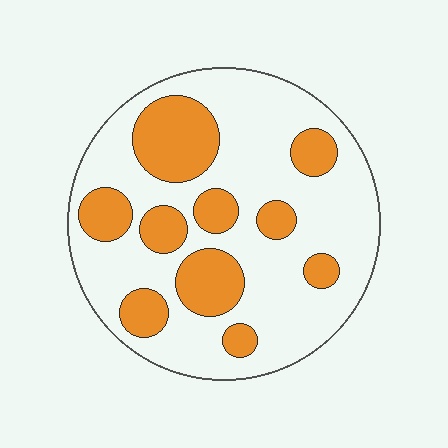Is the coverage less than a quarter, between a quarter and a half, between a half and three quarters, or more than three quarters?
Between a quarter and a half.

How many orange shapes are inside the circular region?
10.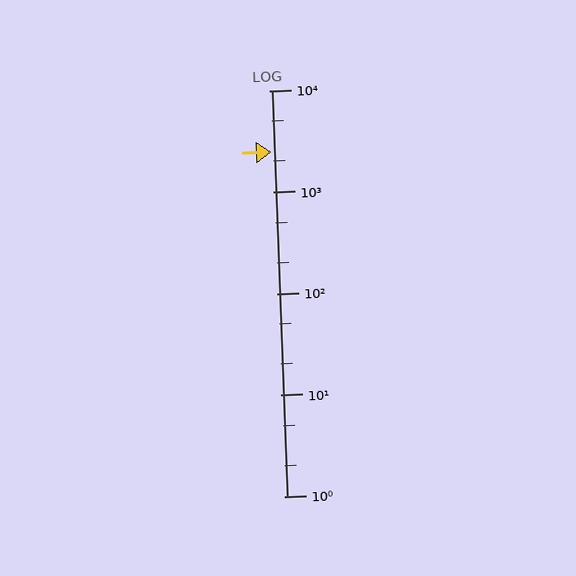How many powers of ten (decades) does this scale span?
The scale spans 4 decades, from 1 to 10000.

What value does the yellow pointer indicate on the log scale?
The pointer indicates approximately 2500.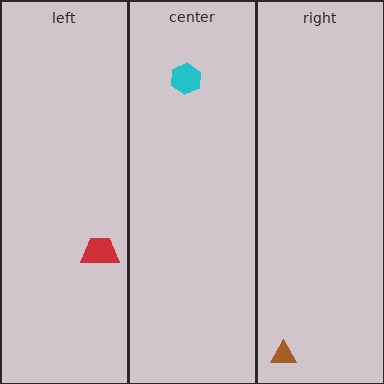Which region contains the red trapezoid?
The left region.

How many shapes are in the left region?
1.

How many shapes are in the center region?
1.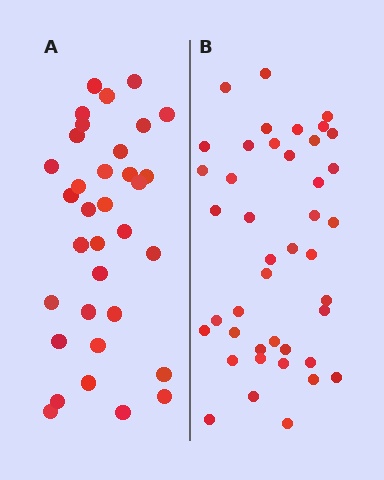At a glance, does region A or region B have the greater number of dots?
Region B (the right region) has more dots.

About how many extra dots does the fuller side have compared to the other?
Region B has roughly 8 or so more dots than region A.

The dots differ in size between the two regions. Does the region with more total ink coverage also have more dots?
No. Region A has more total ink coverage because its dots are larger, but region B actually contains more individual dots. Total area can be misleading — the number of items is what matters here.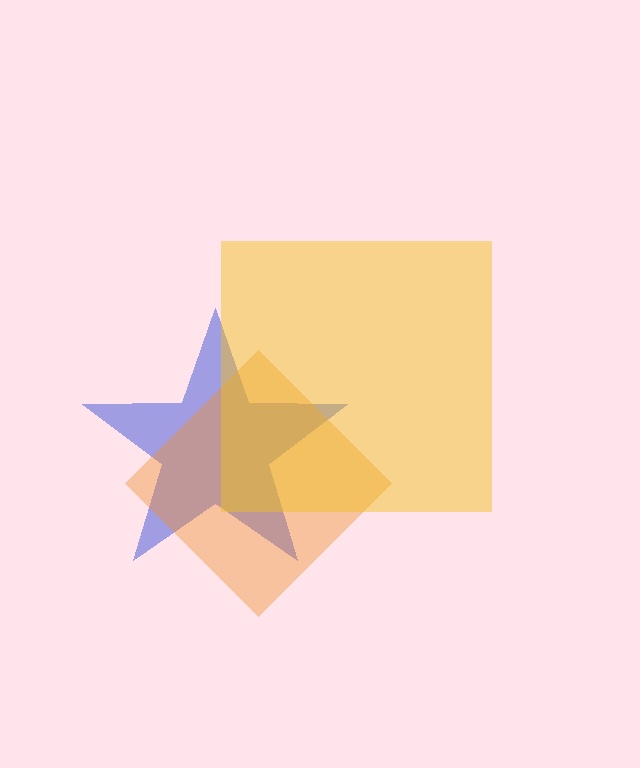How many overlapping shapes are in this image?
There are 3 overlapping shapes in the image.